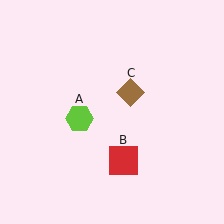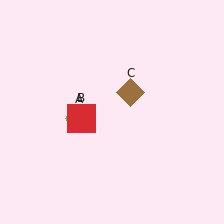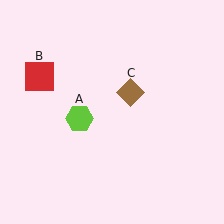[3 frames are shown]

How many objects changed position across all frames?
1 object changed position: red square (object B).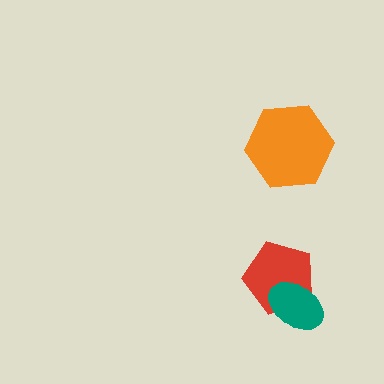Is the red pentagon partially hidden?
Yes, it is partially covered by another shape.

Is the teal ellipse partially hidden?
No, no other shape covers it.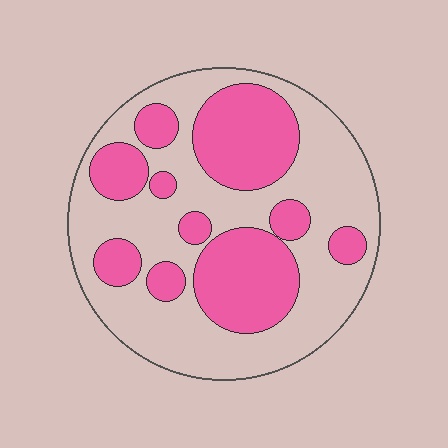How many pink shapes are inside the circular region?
10.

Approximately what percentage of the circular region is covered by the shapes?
Approximately 40%.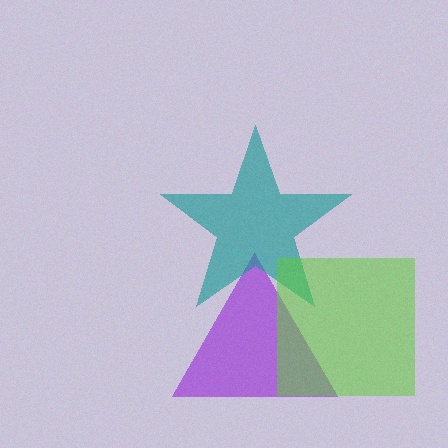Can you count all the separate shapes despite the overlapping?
Yes, there are 3 separate shapes.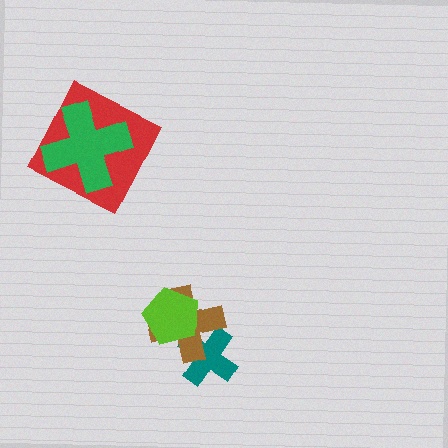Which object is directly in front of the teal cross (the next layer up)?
The brown cross is directly in front of the teal cross.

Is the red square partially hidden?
Yes, it is partially covered by another shape.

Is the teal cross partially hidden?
Yes, it is partially covered by another shape.